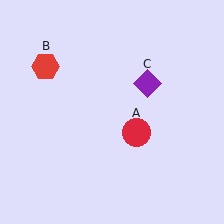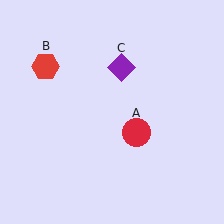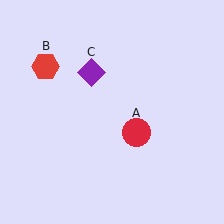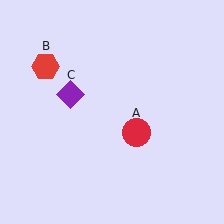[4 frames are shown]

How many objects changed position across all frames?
1 object changed position: purple diamond (object C).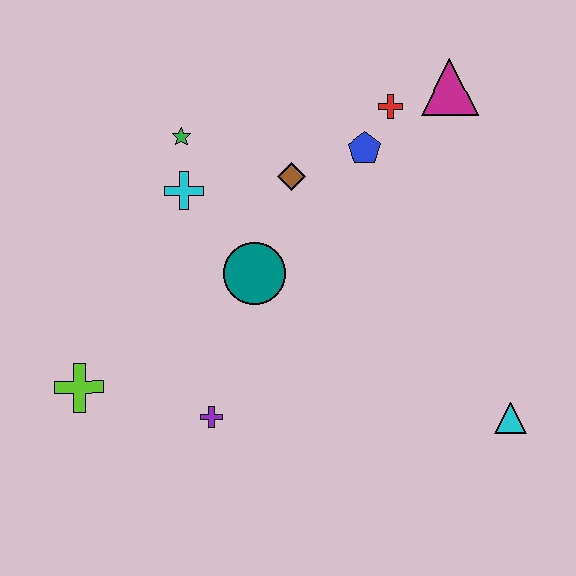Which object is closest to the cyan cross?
The green star is closest to the cyan cross.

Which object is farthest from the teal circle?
The cyan triangle is farthest from the teal circle.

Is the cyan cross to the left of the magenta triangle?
Yes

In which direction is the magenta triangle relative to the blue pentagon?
The magenta triangle is to the right of the blue pentagon.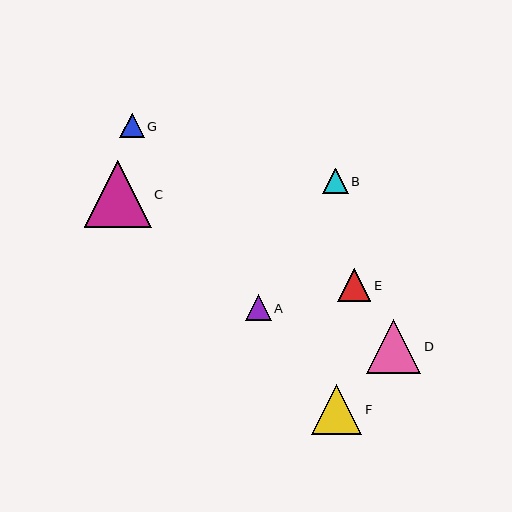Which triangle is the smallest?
Triangle G is the smallest with a size of approximately 25 pixels.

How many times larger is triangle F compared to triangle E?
Triangle F is approximately 1.5 times the size of triangle E.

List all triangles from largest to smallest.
From largest to smallest: C, D, F, E, A, B, G.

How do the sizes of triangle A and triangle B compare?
Triangle A and triangle B are approximately the same size.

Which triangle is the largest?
Triangle C is the largest with a size of approximately 67 pixels.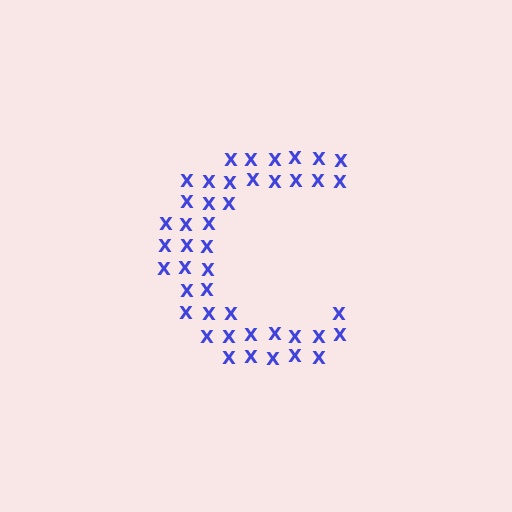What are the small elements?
The small elements are letter X's.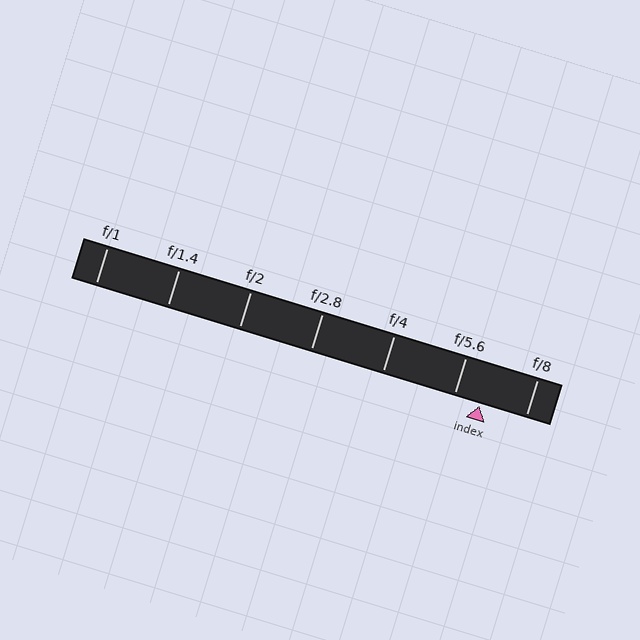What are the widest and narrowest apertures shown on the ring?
The widest aperture shown is f/1 and the narrowest is f/8.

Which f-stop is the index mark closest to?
The index mark is closest to f/5.6.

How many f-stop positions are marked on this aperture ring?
There are 7 f-stop positions marked.